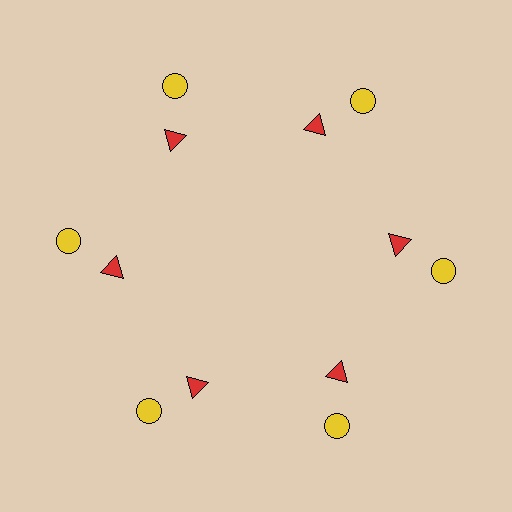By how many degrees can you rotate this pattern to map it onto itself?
The pattern maps onto itself every 60 degrees of rotation.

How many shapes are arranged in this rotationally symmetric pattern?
There are 12 shapes, arranged in 6 groups of 2.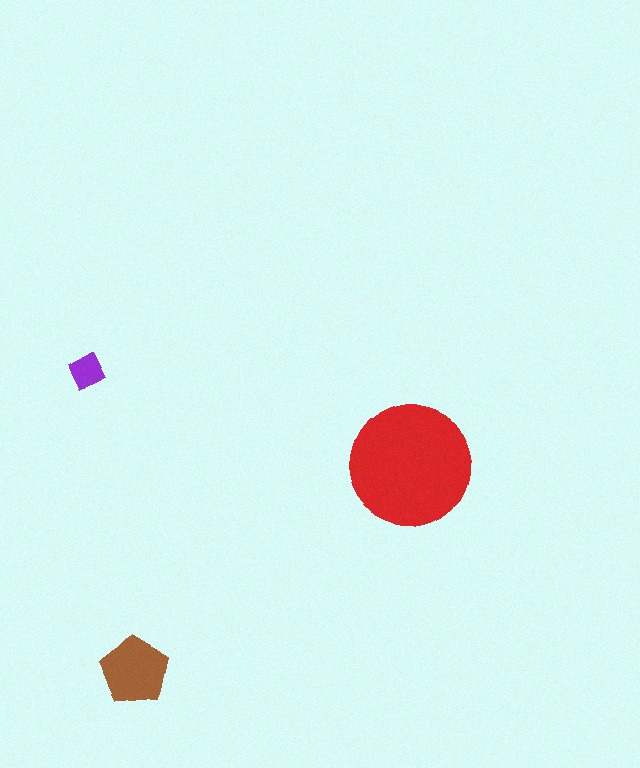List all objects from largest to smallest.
The red circle, the brown pentagon, the purple square.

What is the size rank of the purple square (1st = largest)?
3rd.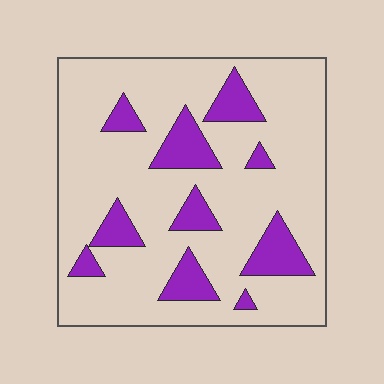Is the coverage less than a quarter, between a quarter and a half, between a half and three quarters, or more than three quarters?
Less than a quarter.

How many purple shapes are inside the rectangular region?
10.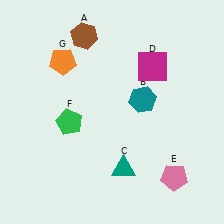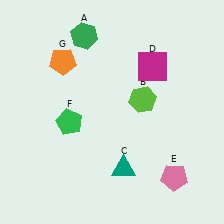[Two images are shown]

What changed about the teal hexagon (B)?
In Image 1, B is teal. In Image 2, it changed to lime.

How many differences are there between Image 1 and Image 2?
There are 2 differences between the two images.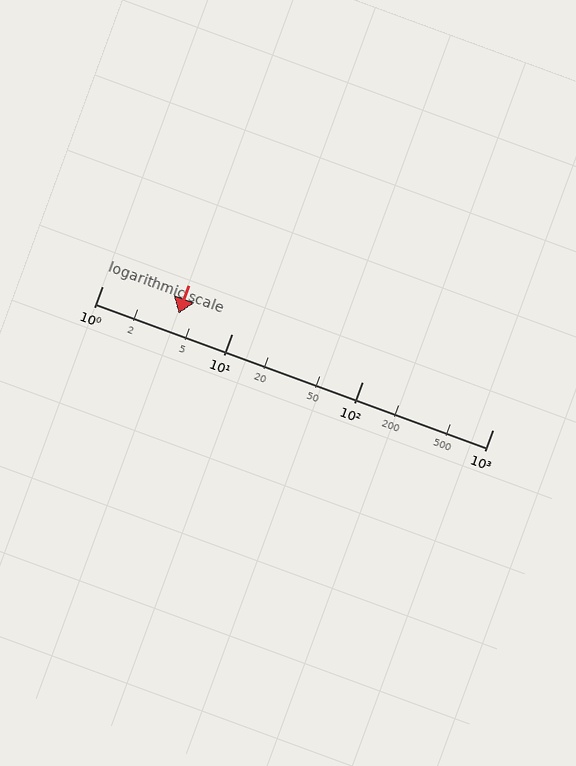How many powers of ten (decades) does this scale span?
The scale spans 3 decades, from 1 to 1000.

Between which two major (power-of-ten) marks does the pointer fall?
The pointer is between 1 and 10.